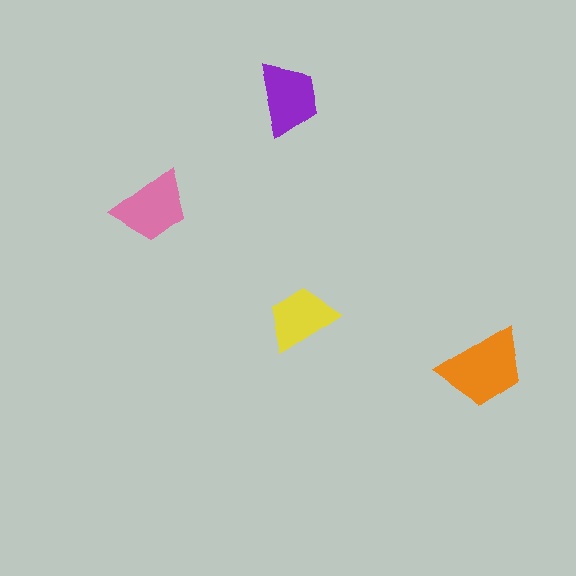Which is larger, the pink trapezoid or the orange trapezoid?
The orange one.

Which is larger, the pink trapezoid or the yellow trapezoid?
The pink one.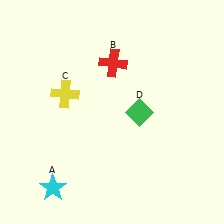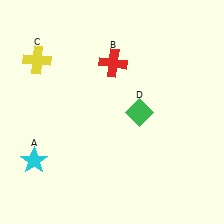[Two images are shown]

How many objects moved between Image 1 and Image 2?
2 objects moved between the two images.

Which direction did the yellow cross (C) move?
The yellow cross (C) moved up.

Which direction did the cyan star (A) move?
The cyan star (A) moved up.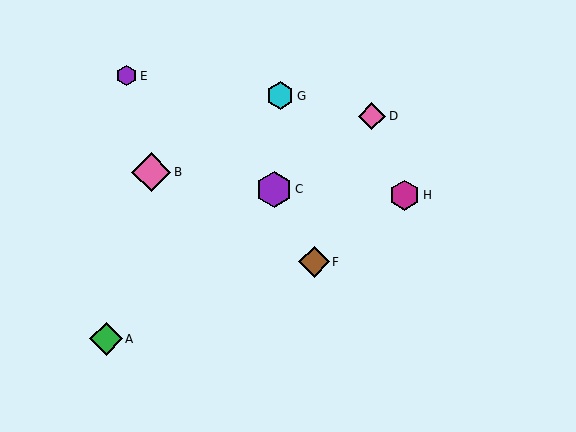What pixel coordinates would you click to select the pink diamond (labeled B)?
Click at (151, 172) to select the pink diamond B.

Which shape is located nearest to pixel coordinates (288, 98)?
The cyan hexagon (labeled G) at (280, 96) is nearest to that location.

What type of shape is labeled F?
Shape F is a brown diamond.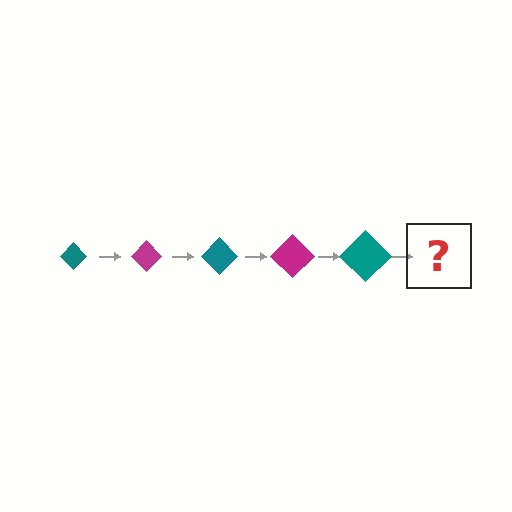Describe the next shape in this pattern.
It should be a magenta diamond, larger than the previous one.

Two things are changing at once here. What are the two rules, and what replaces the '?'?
The two rules are that the diamond grows larger each step and the color cycles through teal and magenta. The '?' should be a magenta diamond, larger than the previous one.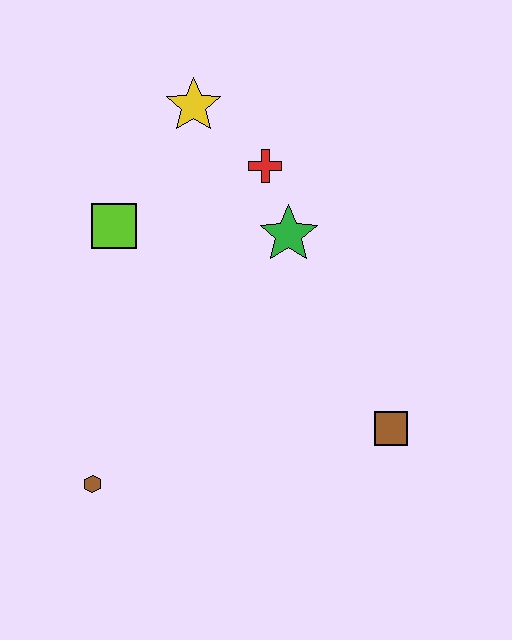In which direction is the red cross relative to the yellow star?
The red cross is to the right of the yellow star.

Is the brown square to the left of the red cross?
No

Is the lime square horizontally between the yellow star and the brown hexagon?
Yes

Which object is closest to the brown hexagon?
The lime square is closest to the brown hexagon.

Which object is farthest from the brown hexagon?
The yellow star is farthest from the brown hexagon.